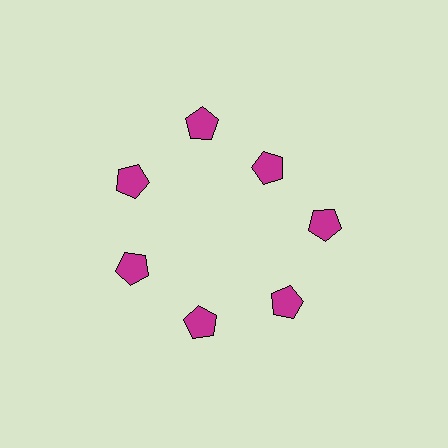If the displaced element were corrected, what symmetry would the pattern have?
It would have 7-fold rotational symmetry — the pattern would map onto itself every 51 degrees.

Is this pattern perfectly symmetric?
No. The 7 magenta pentagons are arranged in a ring, but one element near the 1 o'clock position is pulled inward toward the center, breaking the 7-fold rotational symmetry.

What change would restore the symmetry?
The symmetry would be restored by moving it outward, back onto the ring so that all 7 pentagons sit at equal angles and equal distance from the center.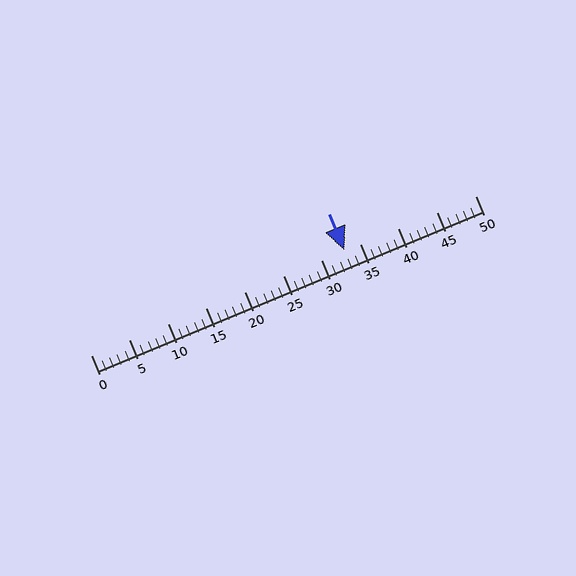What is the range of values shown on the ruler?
The ruler shows values from 0 to 50.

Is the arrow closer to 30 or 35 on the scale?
The arrow is closer to 35.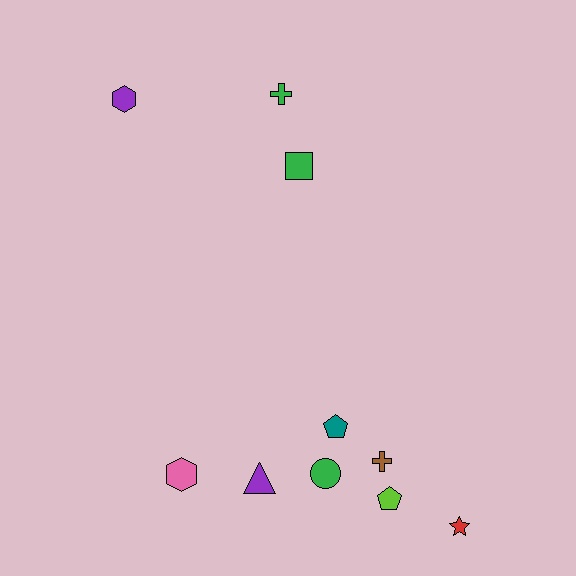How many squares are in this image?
There is 1 square.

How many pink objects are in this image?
There is 1 pink object.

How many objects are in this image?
There are 10 objects.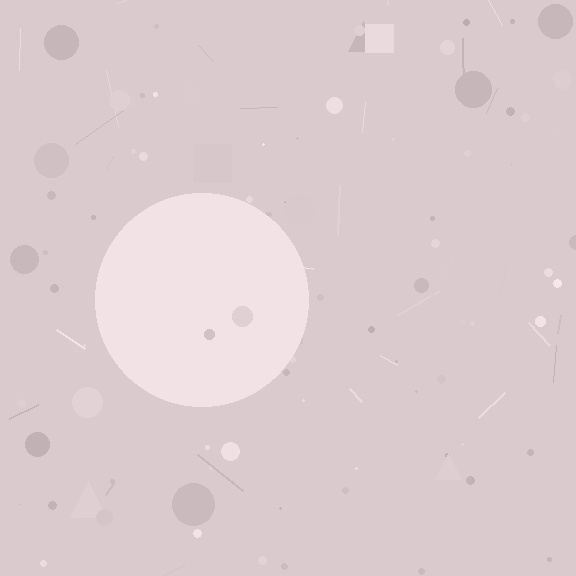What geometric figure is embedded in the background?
A circle is embedded in the background.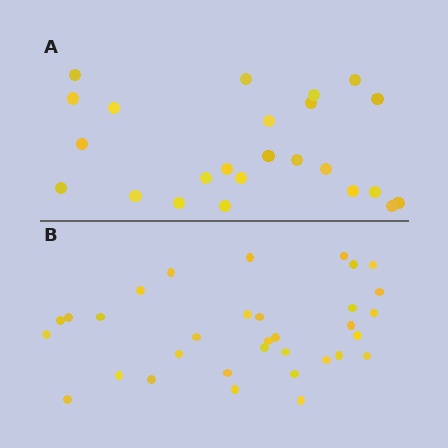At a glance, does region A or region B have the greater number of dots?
Region B (the bottom region) has more dots.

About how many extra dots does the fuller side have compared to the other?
Region B has roughly 8 or so more dots than region A.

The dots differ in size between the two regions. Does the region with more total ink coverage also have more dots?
No. Region A has more total ink coverage because its dots are larger, but region B actually contains more individual dots. Total area can be misleading — the number of items is what matters here.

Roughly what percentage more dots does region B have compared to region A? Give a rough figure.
About 40% more.